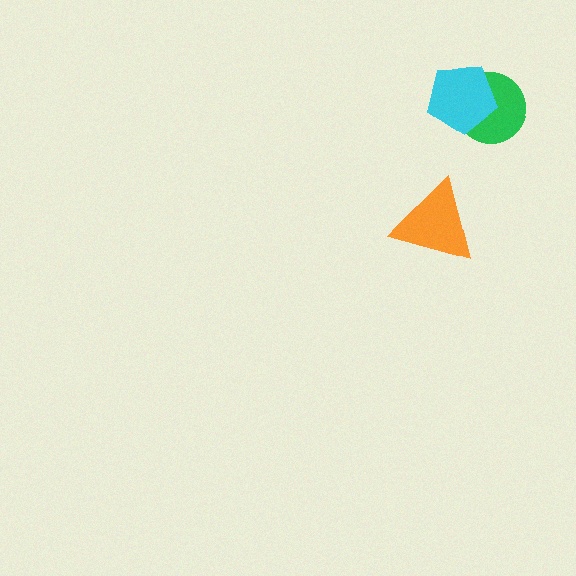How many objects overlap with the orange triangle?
0 objects overlap with the orange triangle.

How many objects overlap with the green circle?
1 object overlaps with the green circle.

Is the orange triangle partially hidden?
No, no other shape covers it.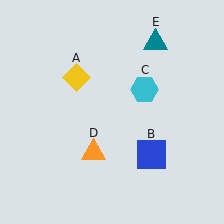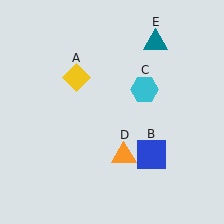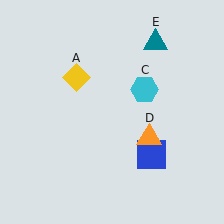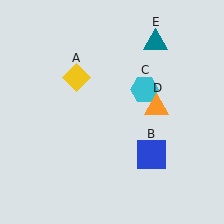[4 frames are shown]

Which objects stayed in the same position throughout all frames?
Yellow diamond (object A) and blue square (object B) and cyan hexagon (object C) and teal triangle (object E) remained stationary.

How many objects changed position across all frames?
1 object changed position: orange triangle (object D).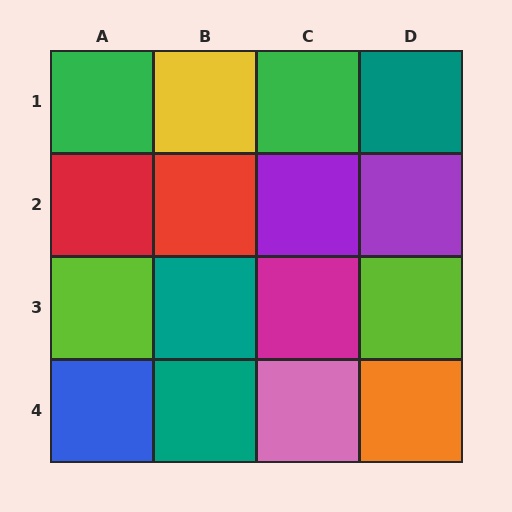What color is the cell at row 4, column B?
Teal.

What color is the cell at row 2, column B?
Red.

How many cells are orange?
1 cell is orange.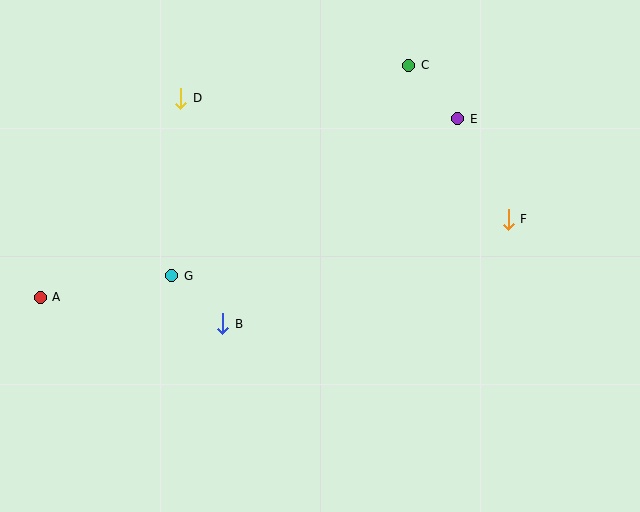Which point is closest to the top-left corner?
Point D is closest to the top-left corner.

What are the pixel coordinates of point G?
Point G is at (172, 276).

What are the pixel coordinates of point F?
Point F is at (508, 219).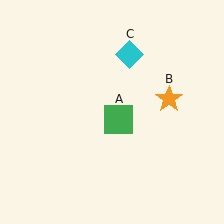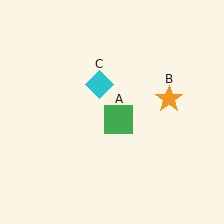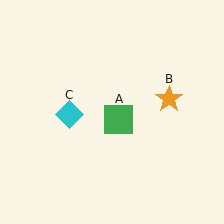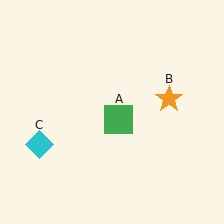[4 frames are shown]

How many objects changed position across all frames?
1 object changed position: cyan diamond (object C).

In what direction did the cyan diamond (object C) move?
The cyan diamond (object C) moved down and to the left.